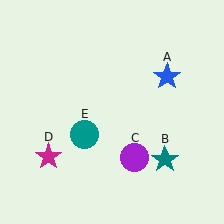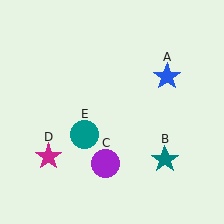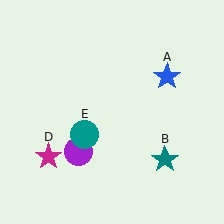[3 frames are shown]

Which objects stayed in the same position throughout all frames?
Blue star (object A) and teal star (object B) and magenta star (object D) and teal circle (object E) remained stationary.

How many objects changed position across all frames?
1 object changed position: purple circle (object C).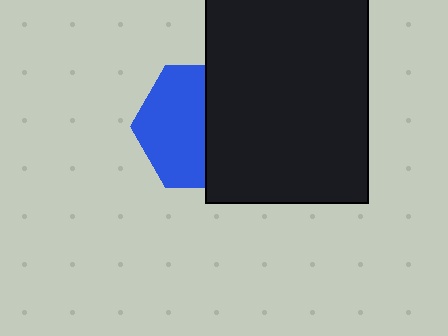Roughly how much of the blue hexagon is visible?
About half of it is visible (roughly 54%).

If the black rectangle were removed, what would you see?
You would see the complete blue hexagon.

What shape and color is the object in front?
The object in front is a black rectangle.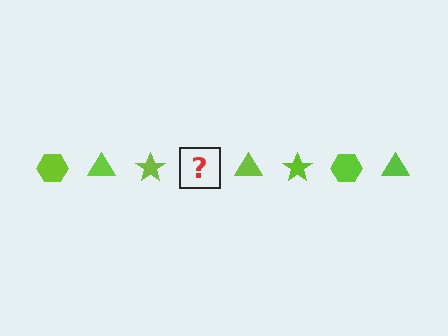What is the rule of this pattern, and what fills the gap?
The rule is that the pattern cycles through hexagon, triangle, star shapes in lime. The gap should be filled with a lime hexagon.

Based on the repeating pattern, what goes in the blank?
The blank should be a lime hexagon.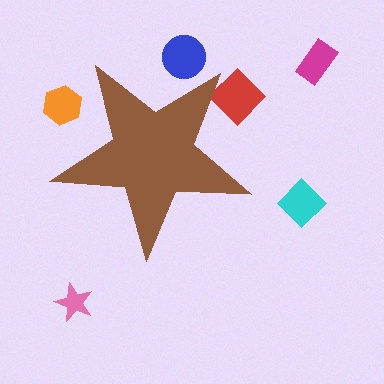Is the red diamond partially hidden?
Yes, the red diamond is partially hidden behind the brown star.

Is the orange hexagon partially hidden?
Yes, the orange hexagon is partially hidden behind the brown star.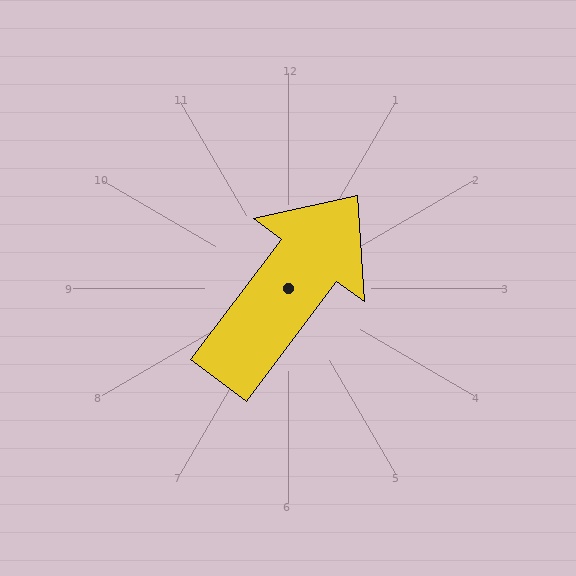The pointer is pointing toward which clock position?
Roughly 1 o'clock.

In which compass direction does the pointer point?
Northeast.